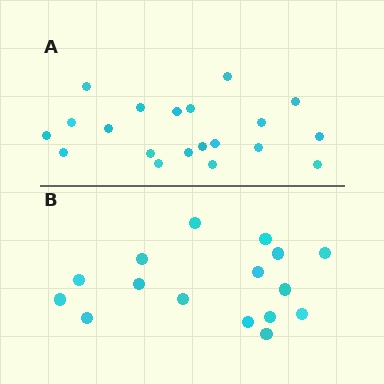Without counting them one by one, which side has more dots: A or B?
Region A (the top region) has more dots.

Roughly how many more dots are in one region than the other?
Region A has about 4 more dots than region B.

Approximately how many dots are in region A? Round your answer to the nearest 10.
About 20 dots.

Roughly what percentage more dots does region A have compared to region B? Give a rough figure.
About 25% more.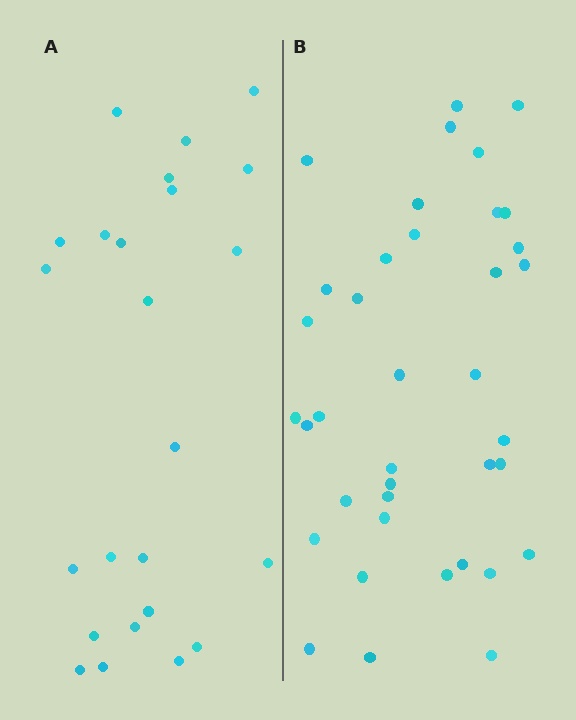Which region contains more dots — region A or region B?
Region B (the right region) has more dots.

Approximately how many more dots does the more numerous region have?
Region B has approximately 15 more dots than region A.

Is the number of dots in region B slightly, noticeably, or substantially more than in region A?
Region B has substantially more. The ratio is roughly 1.6 to 1.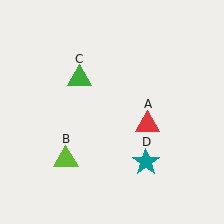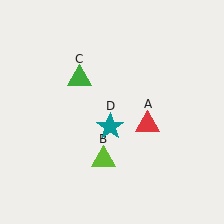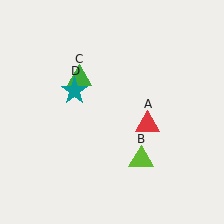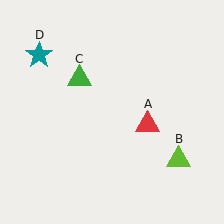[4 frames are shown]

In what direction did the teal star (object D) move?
The teal star (object D) moved up and to the left.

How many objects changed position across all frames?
2 objects changed position: lime triangle (object B), teal star (object D).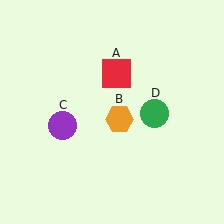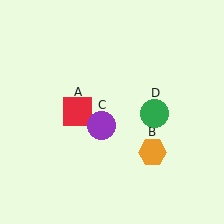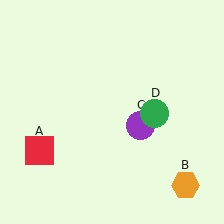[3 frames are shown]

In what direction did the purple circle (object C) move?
The purple circle (object C) moved right.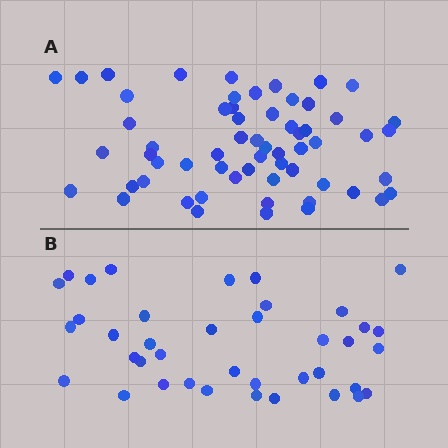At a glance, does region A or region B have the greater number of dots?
Region A (the top region) has more dots.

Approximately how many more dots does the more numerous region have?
Region A has approximately 20 more dots than region B.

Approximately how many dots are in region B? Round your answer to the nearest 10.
About 40 dots. (The exact count is 39, which rounds to 40.)